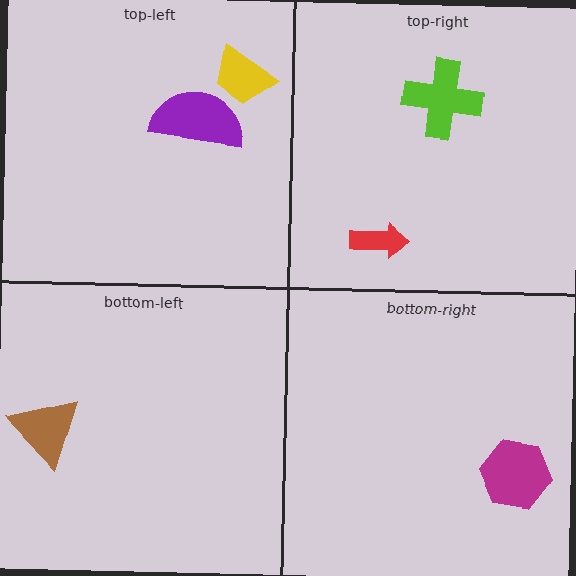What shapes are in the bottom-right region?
The magenta hexagon.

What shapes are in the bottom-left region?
The brown triangle.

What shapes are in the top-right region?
The lime cross, the red arrow.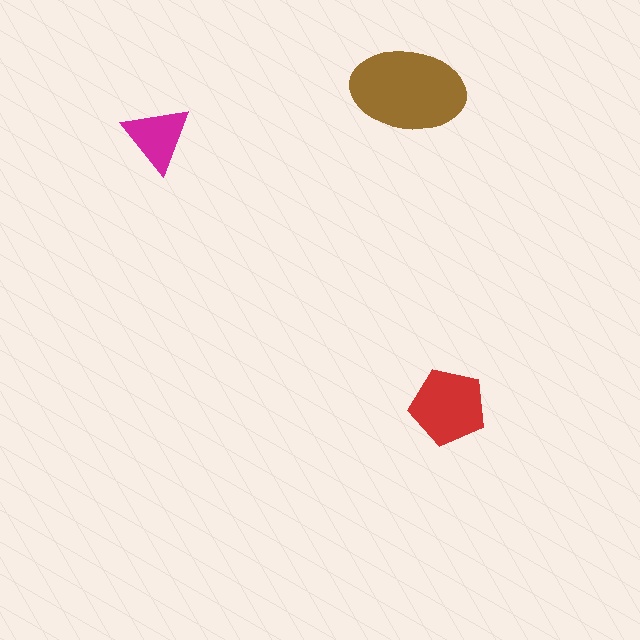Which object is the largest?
The brown ellipse.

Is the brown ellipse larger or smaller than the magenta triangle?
Larger.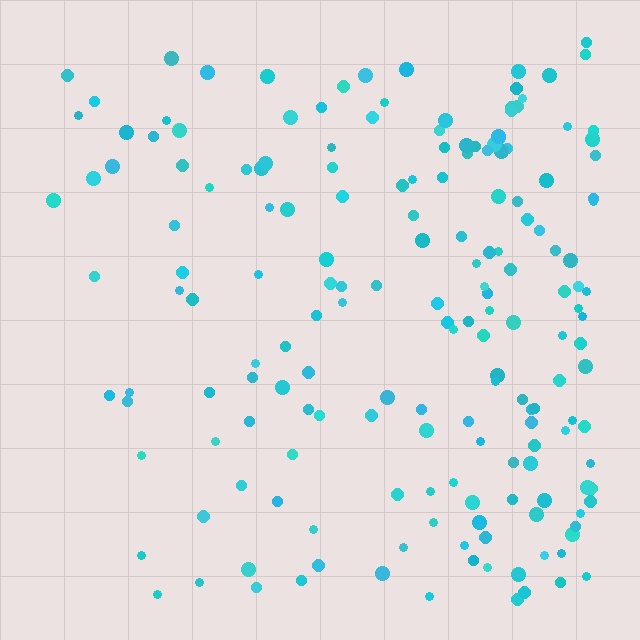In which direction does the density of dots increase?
From left to right, with the right side densest.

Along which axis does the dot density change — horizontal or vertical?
Horizontal.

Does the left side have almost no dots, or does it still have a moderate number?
Still a moderate number, just noticeably fewer than the right.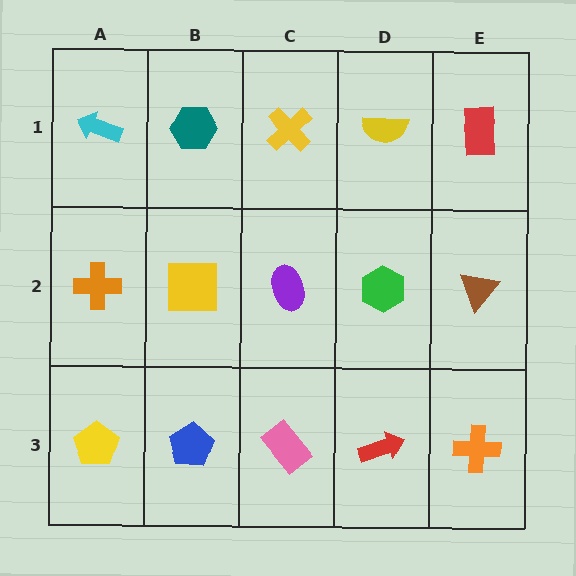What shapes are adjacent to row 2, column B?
A teal hexagon (row 1, column B), a blue pentagon (row 3, column B), an orange cross (row 2, column A), a purple ellipse (row 2, column C).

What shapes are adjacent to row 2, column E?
A red rectangle (row 1, column E), an orange cross (row 3, column E), a green hexagon (row 2, column D).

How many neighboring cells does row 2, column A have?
3.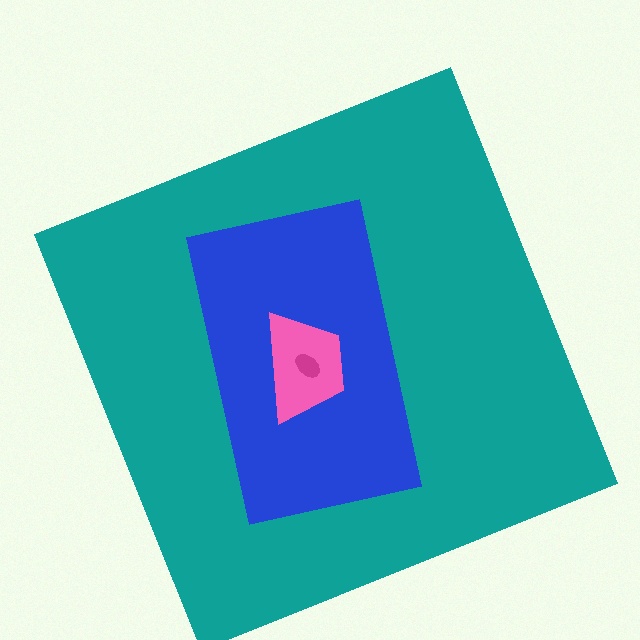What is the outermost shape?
The teal square.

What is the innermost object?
The magenta ellipse.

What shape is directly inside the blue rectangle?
The pink trapezoid.